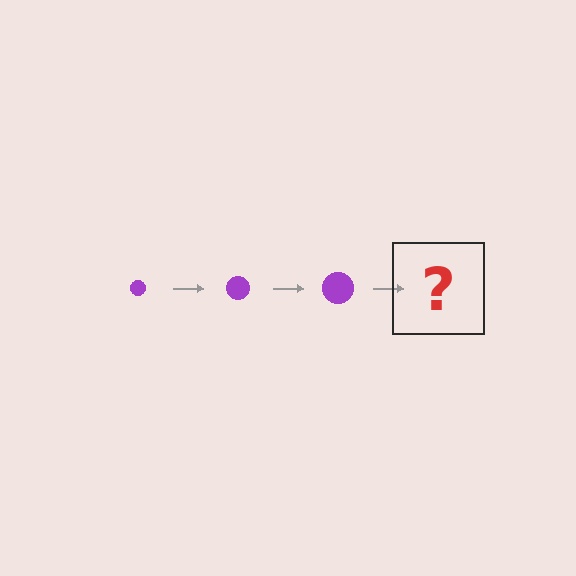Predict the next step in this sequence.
The next step is a purple circle, larger than the previous one.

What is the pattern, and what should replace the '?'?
The pattern is that the circle gets progressively larger each step. The '?' should be a purple circle, larger than the previous one.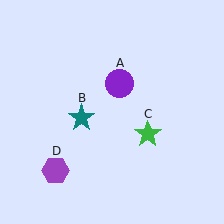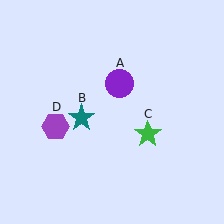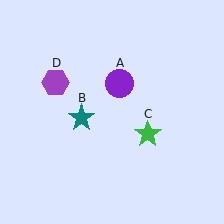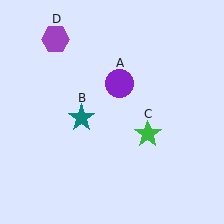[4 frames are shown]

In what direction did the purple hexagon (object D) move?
The purple hexagon (object D) moved up.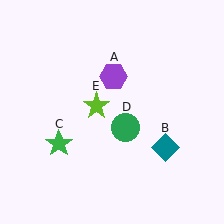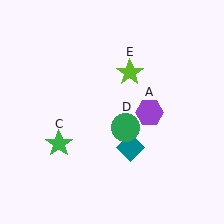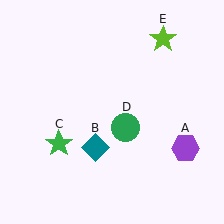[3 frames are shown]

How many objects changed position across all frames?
3 objects changed position: purple hexagon (object A), teal diamond (object B), lime star (object E).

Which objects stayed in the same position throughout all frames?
Green star (object C) and green circle (object D) remained stationary.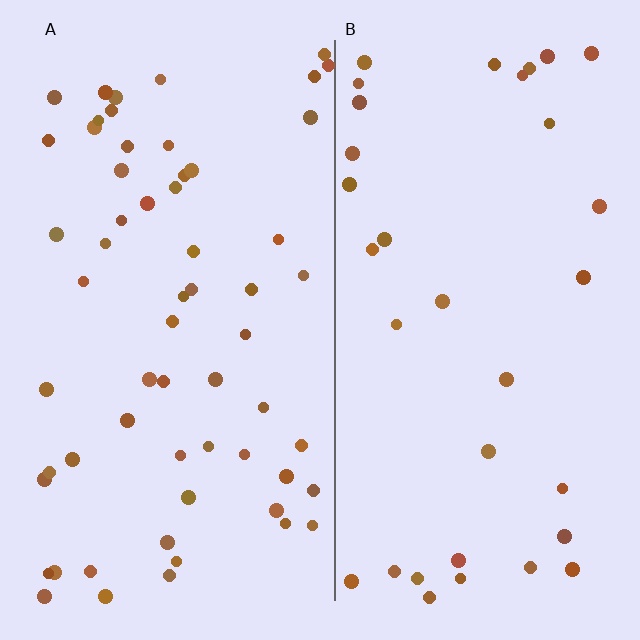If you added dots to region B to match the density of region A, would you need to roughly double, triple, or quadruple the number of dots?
Approximately double.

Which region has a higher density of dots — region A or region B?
A (the left).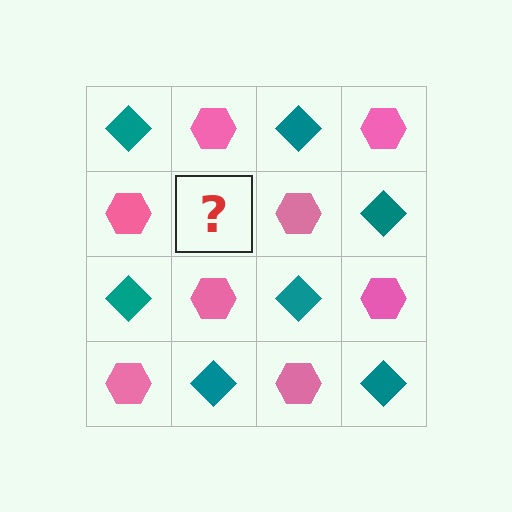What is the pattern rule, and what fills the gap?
The rule is that it alternates teal diamond and pink hexagon in a checkerboard pattern. The gap should be filled with a teal diamond.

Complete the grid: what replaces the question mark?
The question mark should be replaced with a teal diamond.